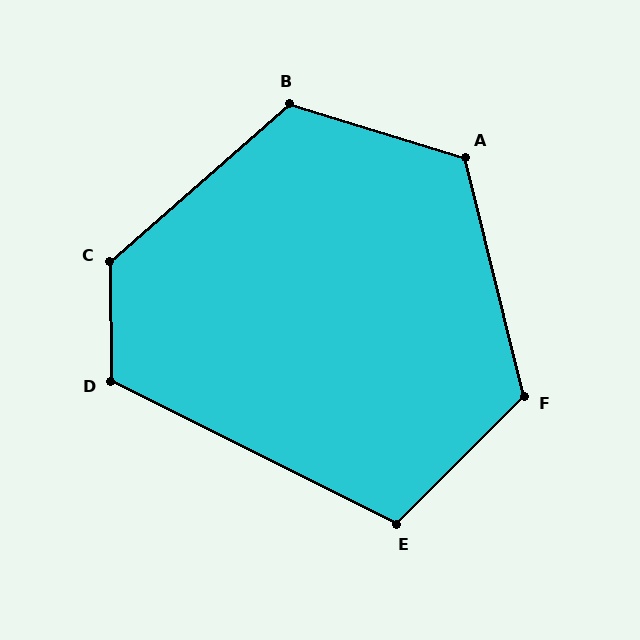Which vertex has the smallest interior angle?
E, at approximately 108 degrees.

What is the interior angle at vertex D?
Approximately 117 degrees (obtuse).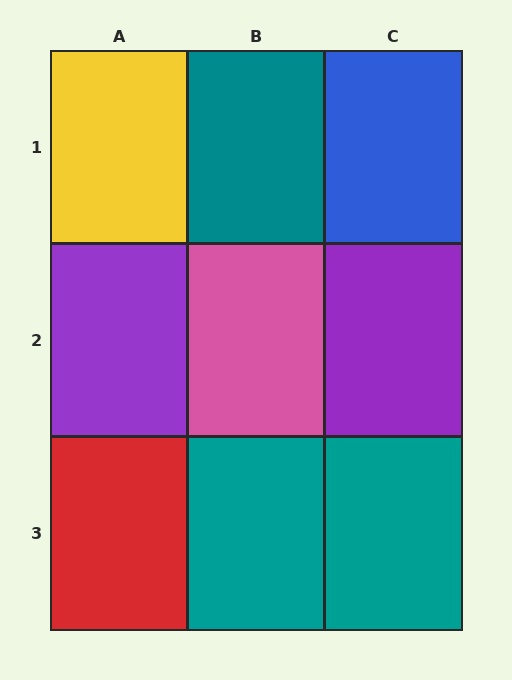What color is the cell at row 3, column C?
Teal.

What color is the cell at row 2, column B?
Pink.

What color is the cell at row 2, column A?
Purple.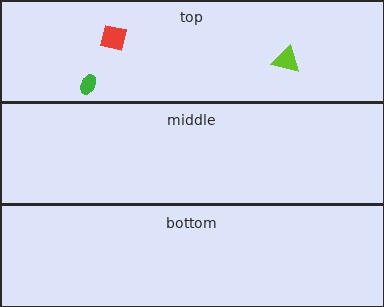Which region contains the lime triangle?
The top region.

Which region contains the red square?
The top region.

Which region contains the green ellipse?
The top region.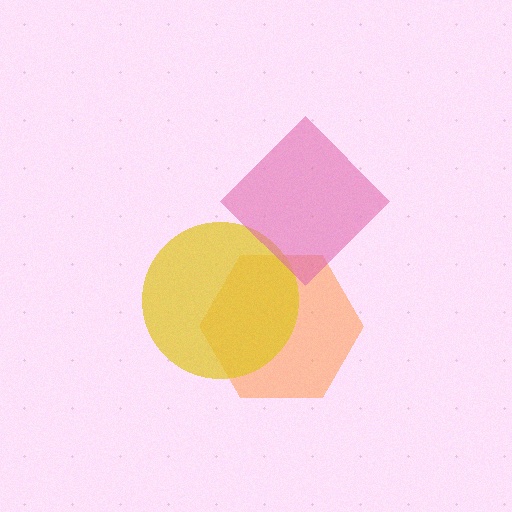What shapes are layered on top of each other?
The layered shapes are: an orange hexagon, a yellow circle, a pink diamond.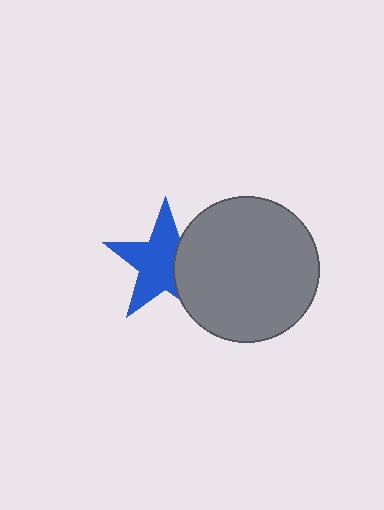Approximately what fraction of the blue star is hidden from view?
Roughly 34% of the blue star is hidden behind the gray circle.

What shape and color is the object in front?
The object in front is a gray circle.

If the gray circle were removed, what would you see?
You would see the complete blue star.